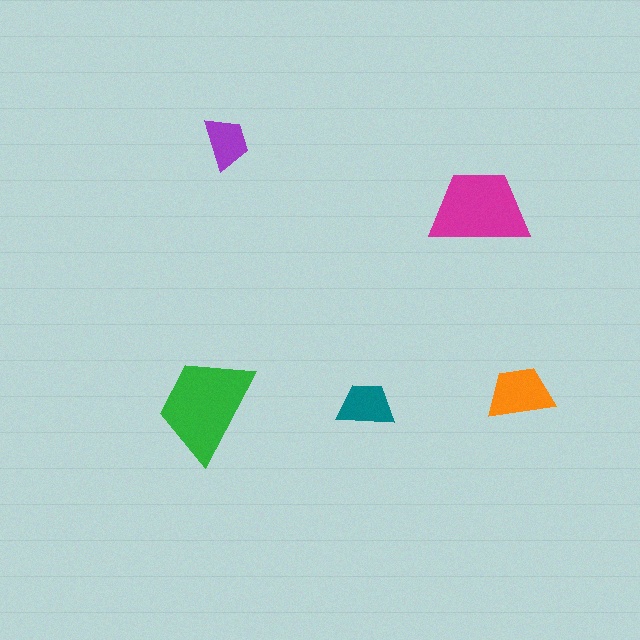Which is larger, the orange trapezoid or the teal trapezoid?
The orange one.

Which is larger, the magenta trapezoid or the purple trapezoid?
The magenta one.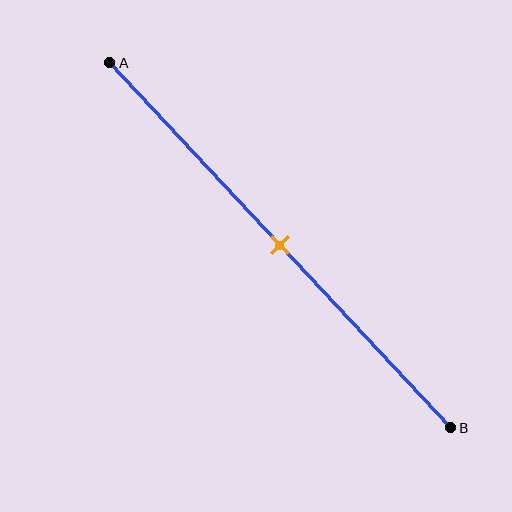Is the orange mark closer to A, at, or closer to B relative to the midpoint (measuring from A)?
The orange mark is approximately at the midpoint of segment AB.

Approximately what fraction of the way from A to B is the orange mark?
The orange mark is approximately 50% of the way from A to B.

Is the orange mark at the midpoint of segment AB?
Yes, the mark is approximately at the midpoint.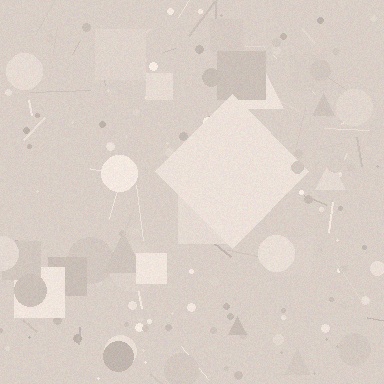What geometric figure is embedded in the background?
A diamond is embedded in the background.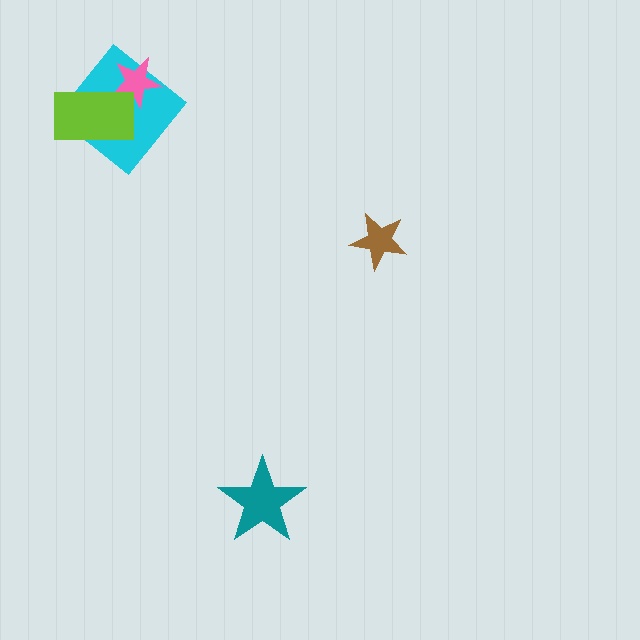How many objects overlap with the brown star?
0 objects overlap with the brown star.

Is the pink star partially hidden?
Yes, it is partially covered by another shape.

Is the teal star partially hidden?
No, no other shape covers it.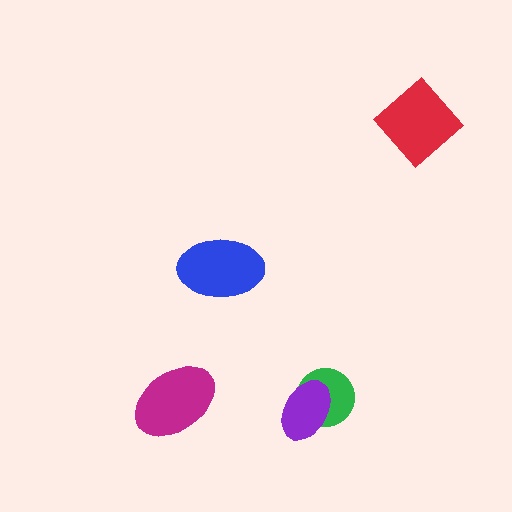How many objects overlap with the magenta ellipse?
0 objects overlap with the magenta ellipse.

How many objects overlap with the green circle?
1 object overlaps with the green circle.